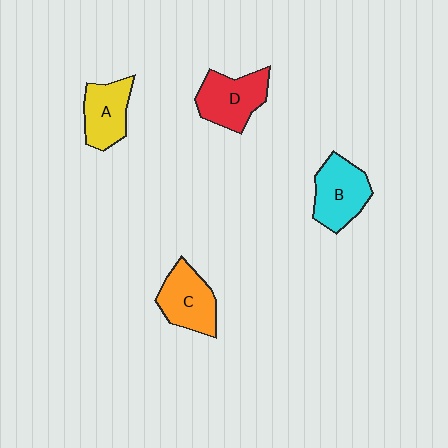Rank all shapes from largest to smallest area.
From largest to smallest: B (cyan), D (red), C (orange), A (yellow).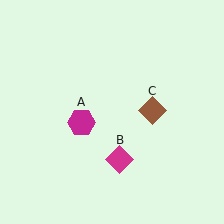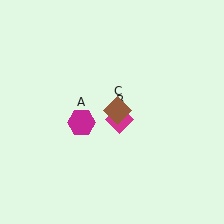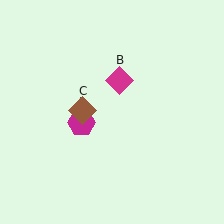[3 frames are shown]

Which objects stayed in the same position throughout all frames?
Magenta hexagon (object A) remained stationary.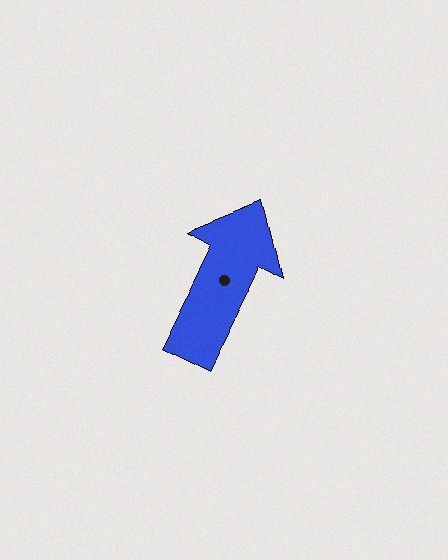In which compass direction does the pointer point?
Northeast.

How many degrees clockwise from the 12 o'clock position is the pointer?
Approximately 28 degrees.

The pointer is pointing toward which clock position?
Roughly 1 o'clock.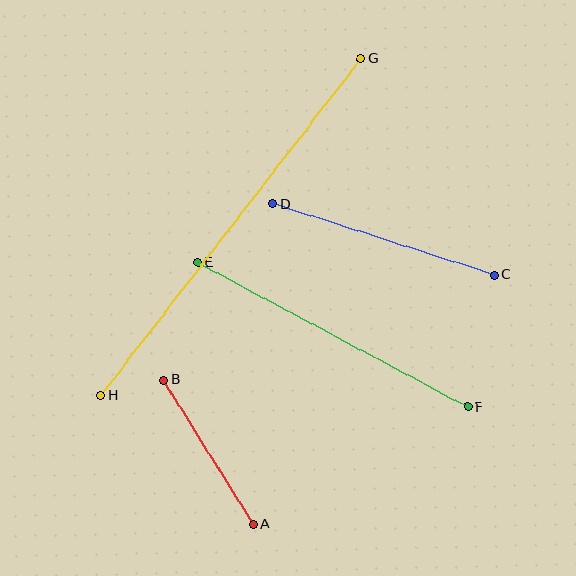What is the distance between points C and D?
The distance is approximately 232 pixels.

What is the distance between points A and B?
The distance is approximately 170 pixels.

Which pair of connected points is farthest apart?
Points G and H are farthest apart.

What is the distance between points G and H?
The distance is approximately 425 pixels.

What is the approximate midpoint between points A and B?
The midpoint is at approximately (209, 452) pixels.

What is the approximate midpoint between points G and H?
The midpoint is at approximately (231, 227) pixels.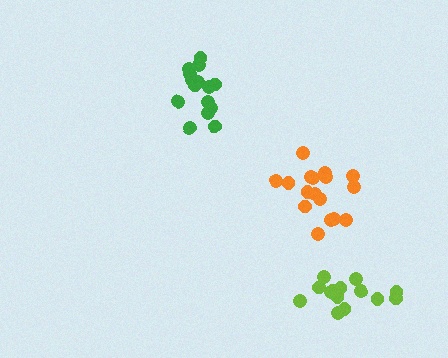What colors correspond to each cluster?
The clusters are colored: lime, green, orange.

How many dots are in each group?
Group 1: 15 dots, Group 2: 15 dots, Group 3: 17 dots (47 total).